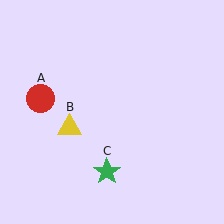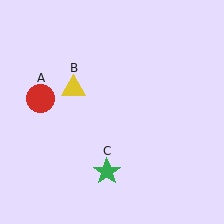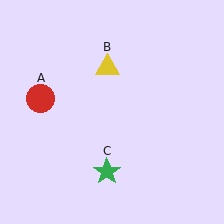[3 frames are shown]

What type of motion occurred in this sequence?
The yellow triangle (object B) rotated clockwise around the center of the scene.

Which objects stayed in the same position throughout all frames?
Red circle (object A) and green star (object C) remained stationary.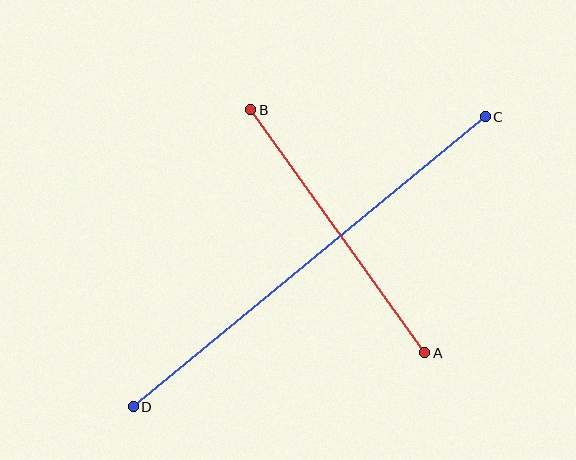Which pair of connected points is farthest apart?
Points C and D are farthest apart.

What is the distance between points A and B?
The distance is approximately 299 pixels.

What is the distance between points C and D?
The distance is approximately 456 pixels.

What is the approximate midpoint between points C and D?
The midpoint is at approximately (309, 262) pixels.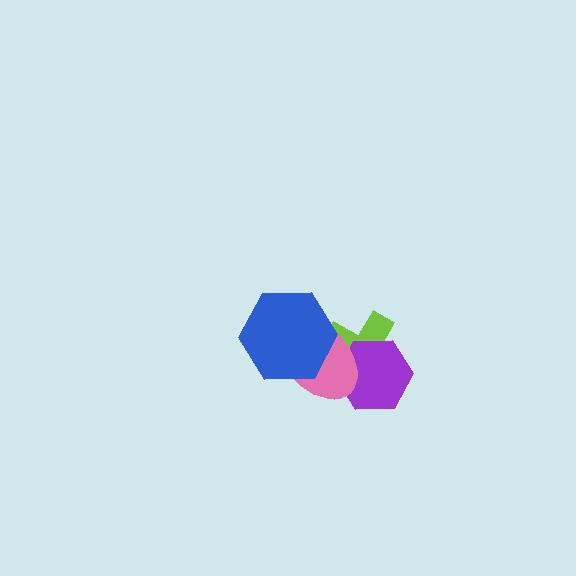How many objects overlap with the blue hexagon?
2 objects overlap with the blue hexagon.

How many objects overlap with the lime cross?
3 objects overlap with the lime cross.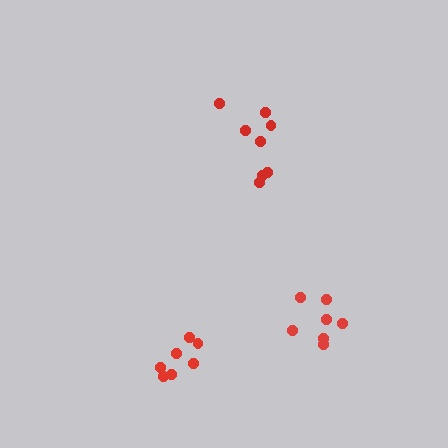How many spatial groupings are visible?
There are 3 spatial groupings.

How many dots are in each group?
Group 1: 7 dots, Group 2: 8 dots, Group 3: 7 dots (22 total).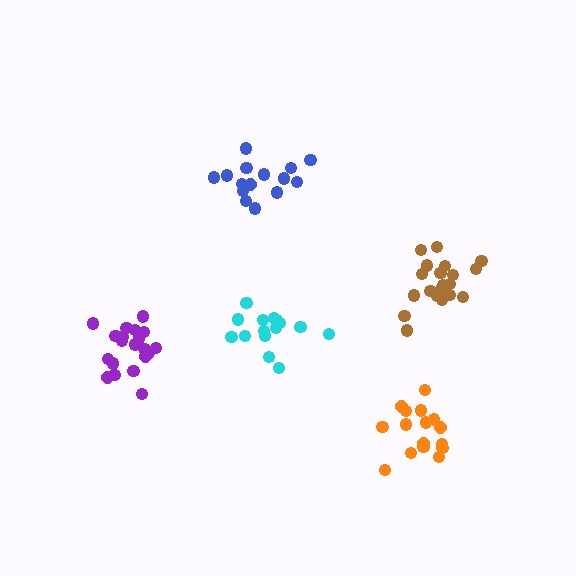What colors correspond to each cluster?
The clusters are colored: orange, brown, cyan, blue, purple.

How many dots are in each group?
Group 1: 16 dots, Group 2: 20 dots, Group 3: 15 dots, Group 4: 16 dots, Group 5: 20 dots (87 total).